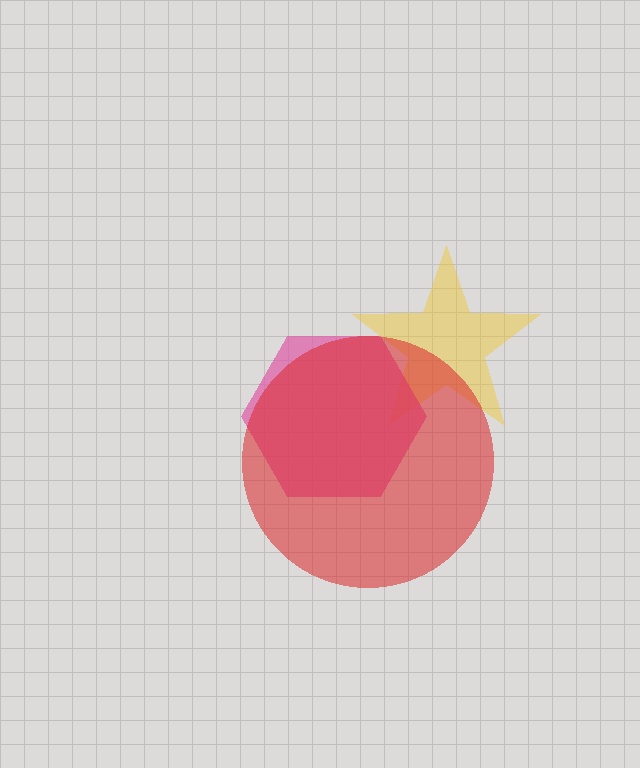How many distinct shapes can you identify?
There are 3 distinct shapes: a yellow star, a pink hexagon, a red circle.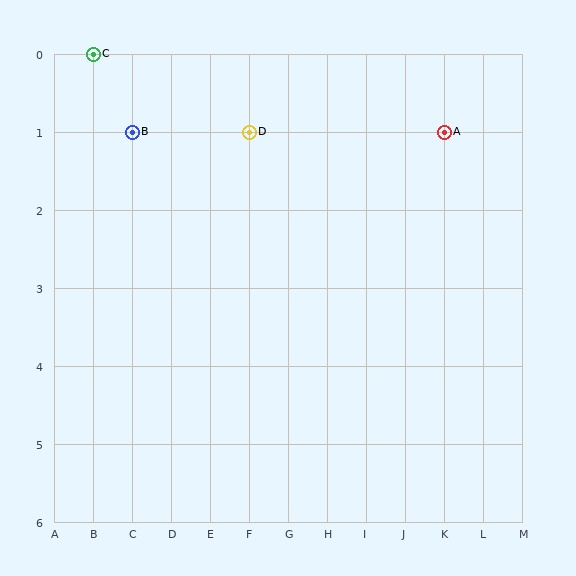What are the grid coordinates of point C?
Point C is at grid coordinates (B, 0).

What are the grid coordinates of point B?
Point B is at grid coordinates (C, 1).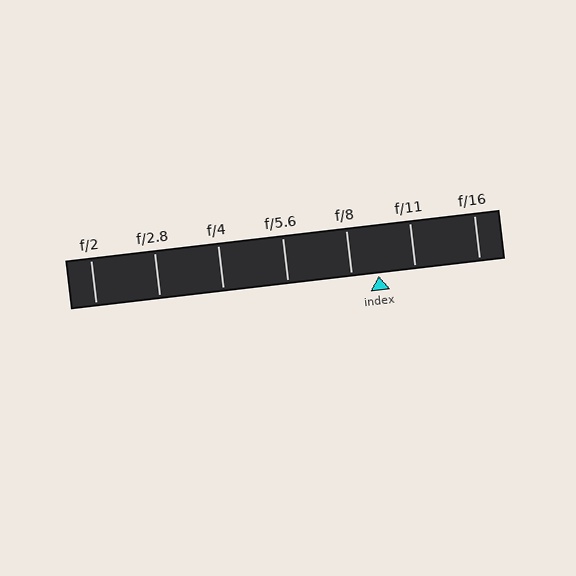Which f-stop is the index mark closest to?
The index mark is closest to f/8.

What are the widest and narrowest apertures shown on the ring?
The widest aperture shown is f/2 and the narrowest is f/16.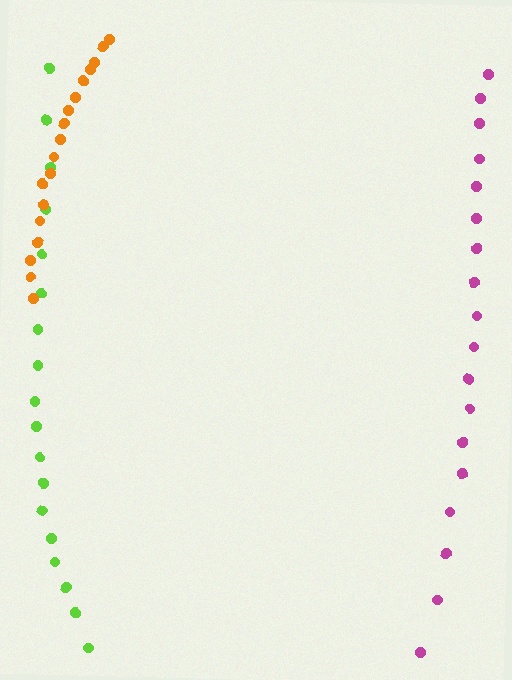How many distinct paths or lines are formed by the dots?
There are 3 distinct paths.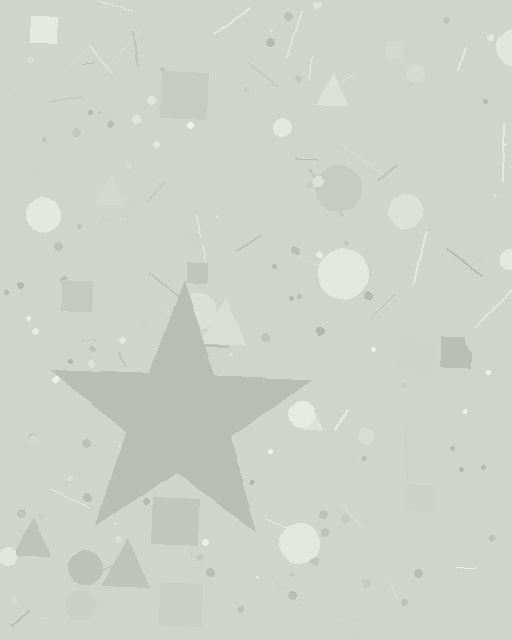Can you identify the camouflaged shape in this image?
The camouflaged shape is a star.